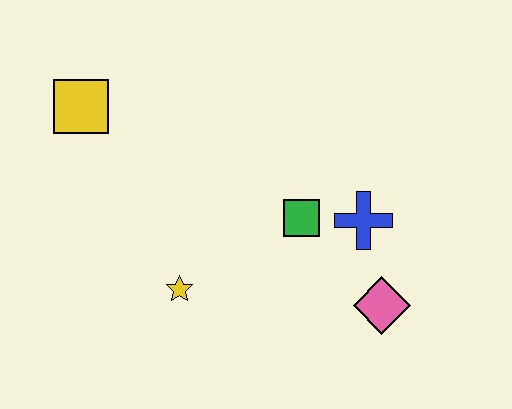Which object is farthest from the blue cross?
The yellow square is farthest from the blue cross.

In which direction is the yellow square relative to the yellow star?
The yellow square is above the yellow star.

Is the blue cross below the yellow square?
Yes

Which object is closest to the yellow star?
The green square is closest to the yellow star.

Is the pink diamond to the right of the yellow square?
Yes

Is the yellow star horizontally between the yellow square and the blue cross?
Yes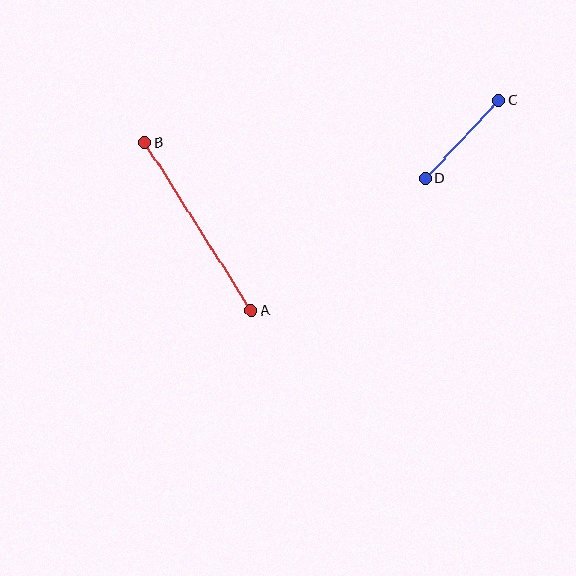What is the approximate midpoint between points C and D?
The midpoint is at approximately (462, 139) pixels.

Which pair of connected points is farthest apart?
Points A and B are farthest apart.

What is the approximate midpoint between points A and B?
The midpoint is at approximately (198, 226) pixels.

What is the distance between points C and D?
The distance is approximately 108 pixels.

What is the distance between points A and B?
The distance is approximately 199 pixels.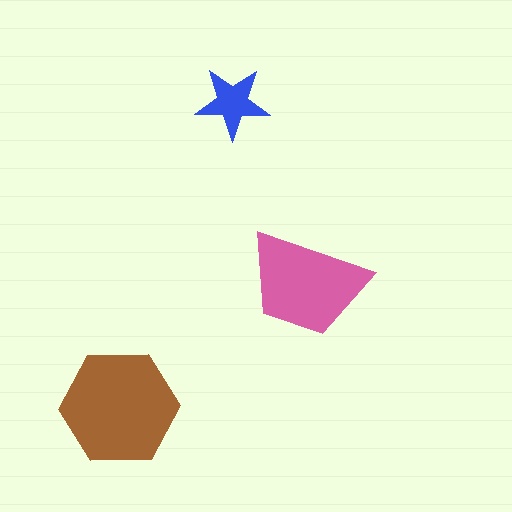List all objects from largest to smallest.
The brown hexagon, the pink trapezoid, the blue star.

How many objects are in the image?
There are 3 objects in the image.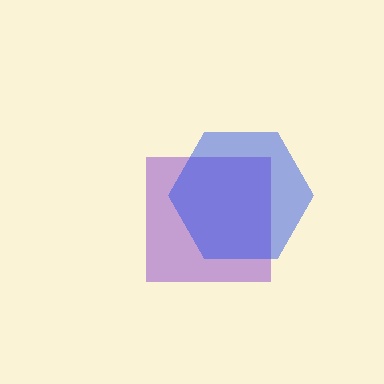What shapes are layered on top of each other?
The layered shapes are: a purple square, a blue hexagon.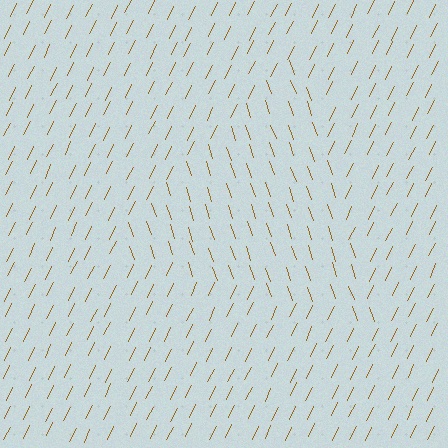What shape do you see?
I see a triangle.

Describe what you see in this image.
The image is filled with small brown line segments. A triangle region in the image has lines oriented differently from the surrounding lines, creating a visible texture boundary.